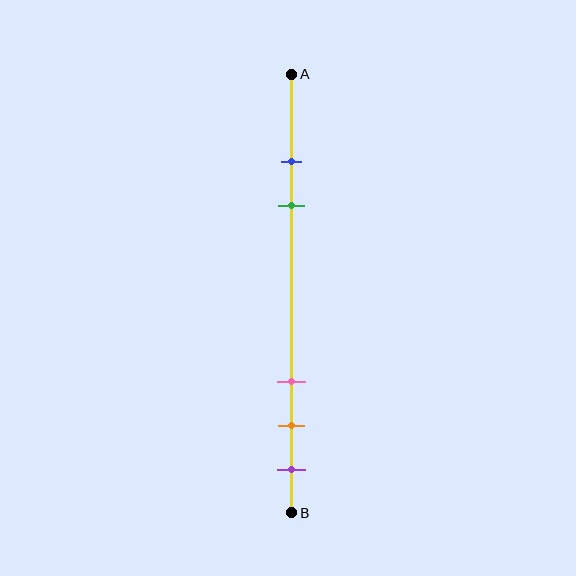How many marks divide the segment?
There are 5 marks dividing the segment.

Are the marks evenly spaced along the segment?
No, the marks are not evenly spaced.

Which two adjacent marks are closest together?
The blue and green marks are the closest adjacent pair.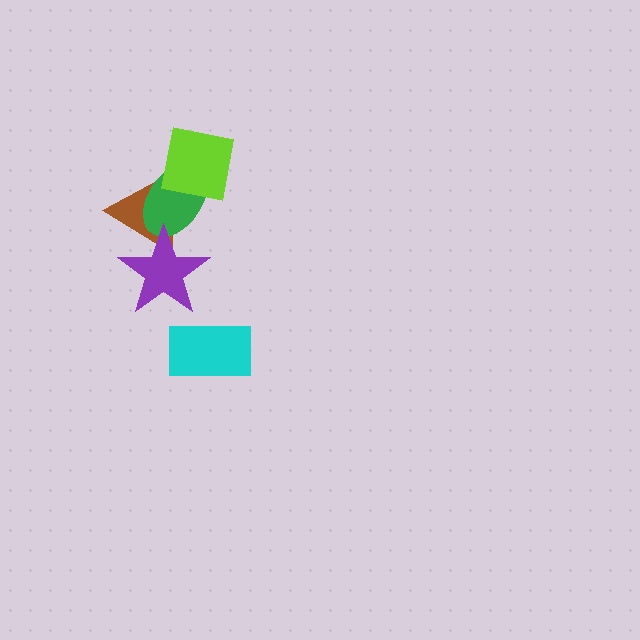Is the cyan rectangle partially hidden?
No, no other shape covers it.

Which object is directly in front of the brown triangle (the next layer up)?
The green ellipse is directly in front of the brown triangle.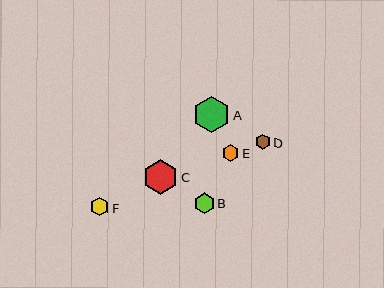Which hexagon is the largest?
Hexagon A is the largest with a size of approximately 36 pixels.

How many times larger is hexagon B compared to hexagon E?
Hexagon B is approximately 1.3 times the size of hexagon E.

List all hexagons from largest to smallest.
From largest to smallest: A, C, B, F, E, D.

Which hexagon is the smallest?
Hexagon D is the smallest with a size of approximately 15 pixels.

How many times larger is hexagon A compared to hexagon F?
Hexagon A is approximately 1.9 times the size of hexagon F.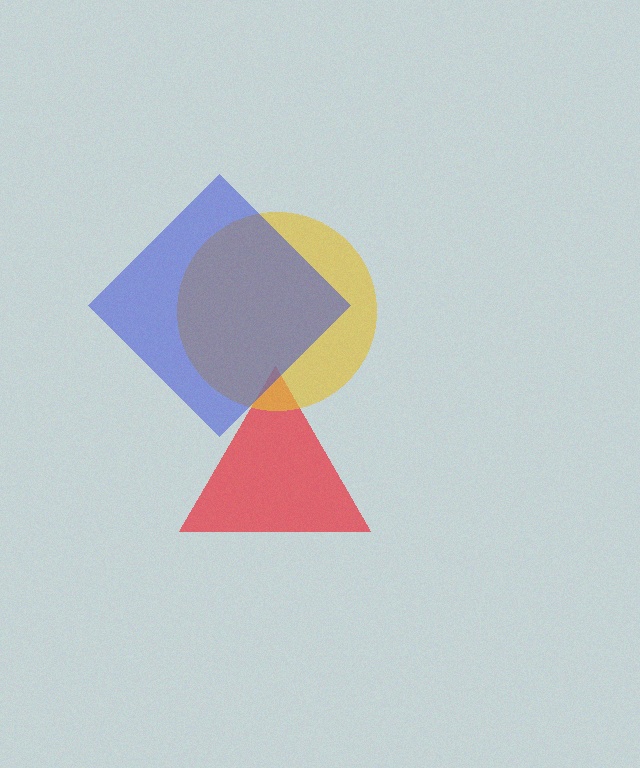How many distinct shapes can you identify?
There are 3 distinct shapes: a red triangle, a yellow circle, a blue diamond.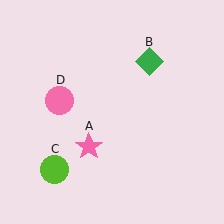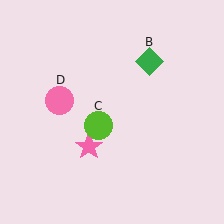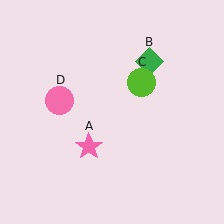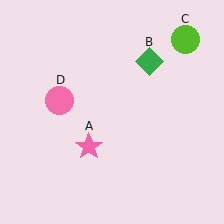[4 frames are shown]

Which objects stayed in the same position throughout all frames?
Pink star (object A) and green diamond (object B) and pink circle (object D) remained stationary.